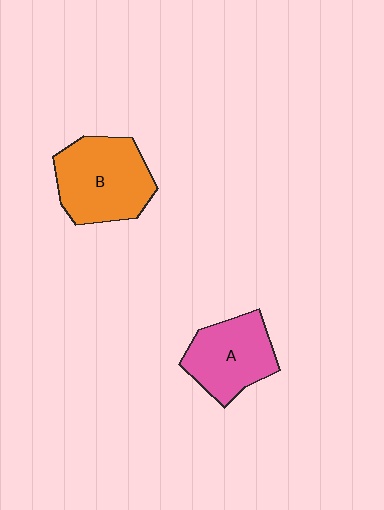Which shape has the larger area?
Shape B (orange).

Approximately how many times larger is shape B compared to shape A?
Approximately 1.2 times.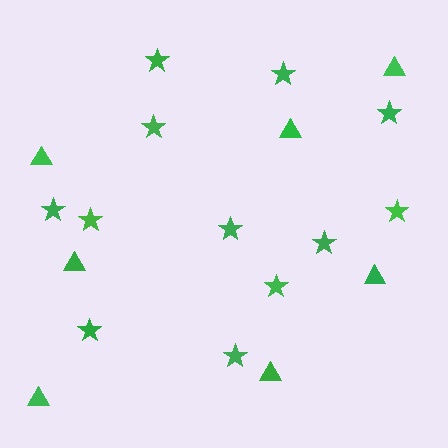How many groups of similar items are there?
There are 2 groups: one group of triangles (7) and one group of stars (12).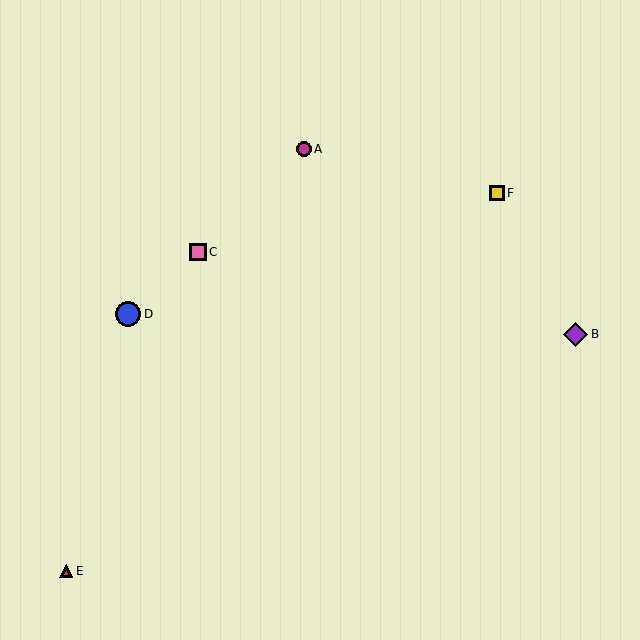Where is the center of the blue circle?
The center of the blue circle is at (128, 314).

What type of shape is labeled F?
Shape F is a yellow square.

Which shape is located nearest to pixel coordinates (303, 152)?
The magenta circle (labeled A) at (304, 149) is nearest to that location.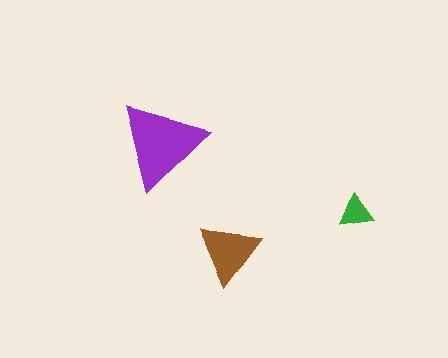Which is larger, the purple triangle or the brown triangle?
The purple one.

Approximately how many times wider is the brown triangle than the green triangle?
About 2 times wider.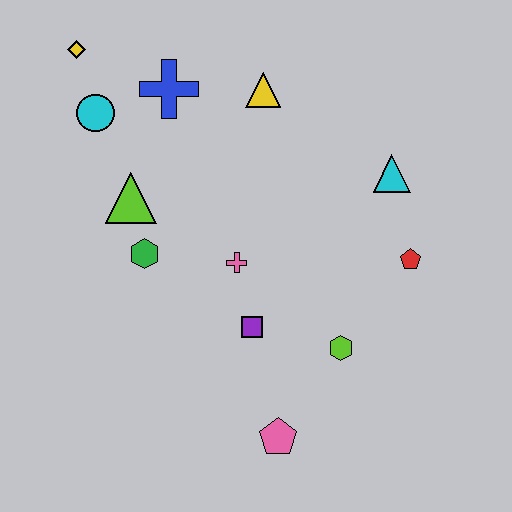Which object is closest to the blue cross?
The cyan circle is closest to the blue cross.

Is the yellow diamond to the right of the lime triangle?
No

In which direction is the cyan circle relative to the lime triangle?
The cyan circle is above the lime triangle.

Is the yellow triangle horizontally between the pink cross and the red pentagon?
Yes